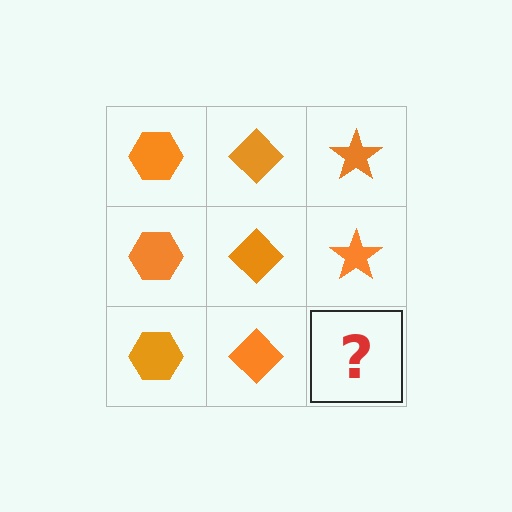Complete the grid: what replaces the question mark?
The question mark should be replaced with an orange star.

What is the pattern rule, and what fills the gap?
The rule is that each column has a consistent shape. The gap should be filled with an orange star.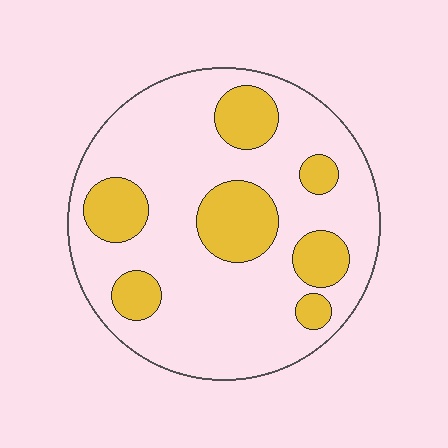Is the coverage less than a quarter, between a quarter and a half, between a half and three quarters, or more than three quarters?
Less than a quarter.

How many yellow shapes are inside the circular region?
7.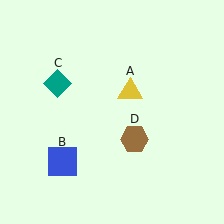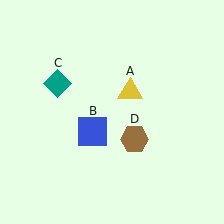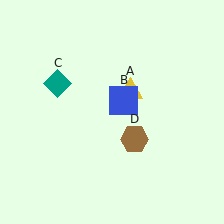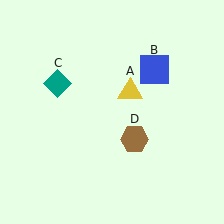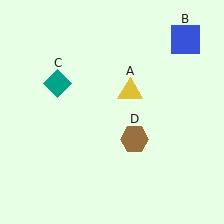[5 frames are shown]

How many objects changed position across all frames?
1 object changed position: blue square (object B).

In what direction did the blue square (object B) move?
The blue square (object B) moved up and to the right.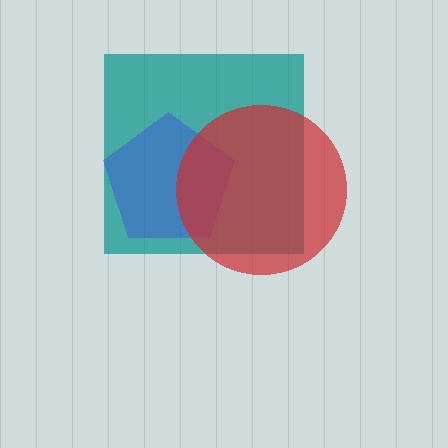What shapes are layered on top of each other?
The layered shapes are: a teal square, a blue pentagon, a red circle.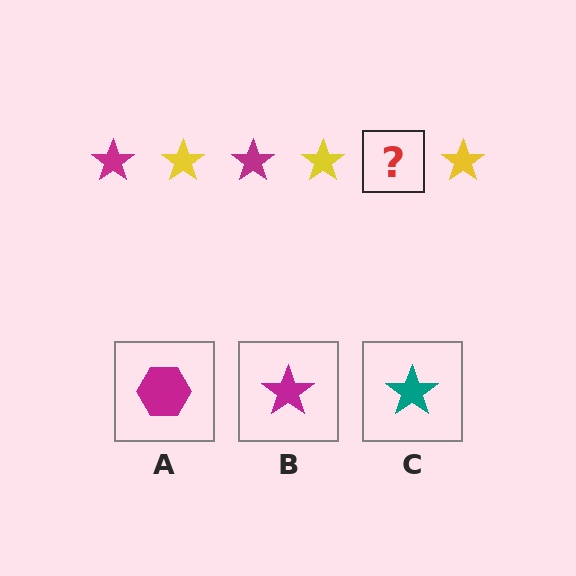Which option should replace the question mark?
Option B.